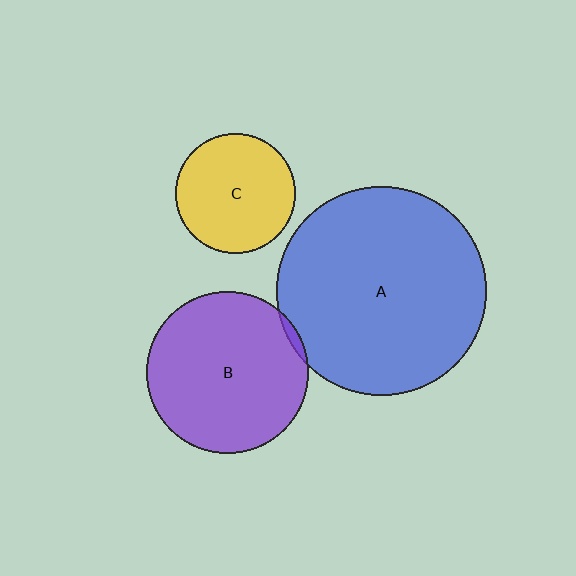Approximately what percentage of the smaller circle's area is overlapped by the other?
Approximately 5%.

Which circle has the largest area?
Circle A (blue).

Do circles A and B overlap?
Yes.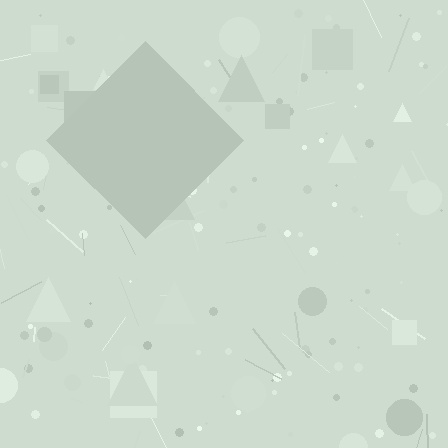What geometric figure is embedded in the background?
A diamond is embedded in the background.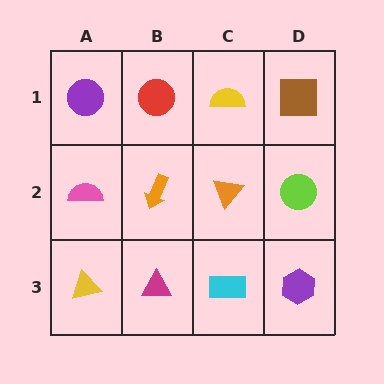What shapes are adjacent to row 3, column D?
A lime circle (row 2, column D), a cyan rectangle (row 3, column C).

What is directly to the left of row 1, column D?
A yellow semicircle.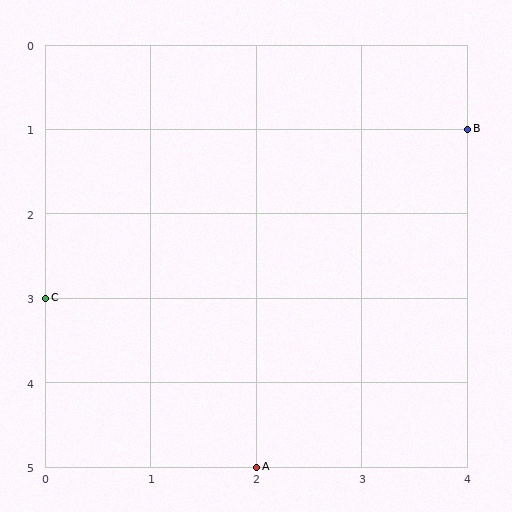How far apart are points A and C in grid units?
Points A and C are 2 columns and 2 rows apart (about 2.8 grid units diagonally).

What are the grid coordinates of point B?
Point B is at grid coordinates (4, 1).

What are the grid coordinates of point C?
Point C is at grid coordinates (0, 3).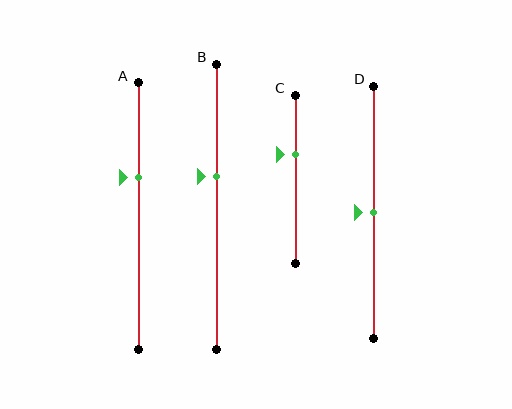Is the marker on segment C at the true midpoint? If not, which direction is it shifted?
No, the marker on segment C is shifted upward by about 15% of the segment length.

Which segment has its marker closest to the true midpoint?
Segment D has its marker closest to the true midpoint.